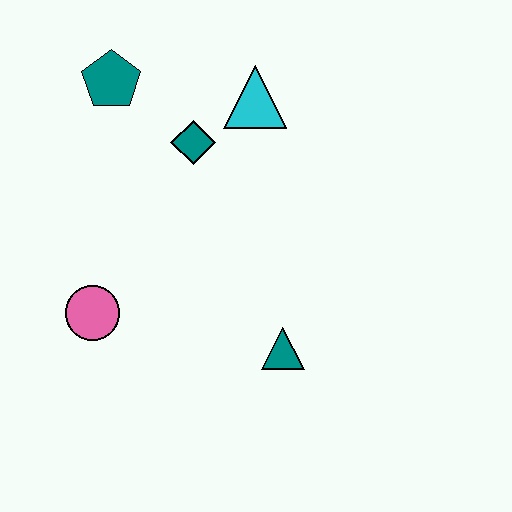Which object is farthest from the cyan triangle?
The pink circle is farthest from the cyan triangle.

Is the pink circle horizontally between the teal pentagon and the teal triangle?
No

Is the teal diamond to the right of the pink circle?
Yes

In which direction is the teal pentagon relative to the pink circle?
The teal pentagon is above the pink circle.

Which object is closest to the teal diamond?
The cyan triangle is closest to the teal diamond.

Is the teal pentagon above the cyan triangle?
Yes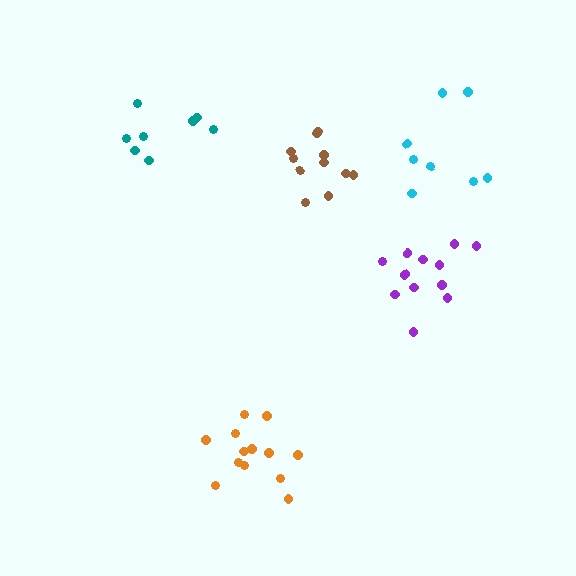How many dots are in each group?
Group 1: 12 dots, Group 2: 8 dots, Group 3: 11 dots, Group 4: 8 dots, Group 5: 13 dots (52 total).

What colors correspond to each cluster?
The clusters are colored: purple, cyan, brown, teal, orange.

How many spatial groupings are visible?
There are 5 spatial groupings.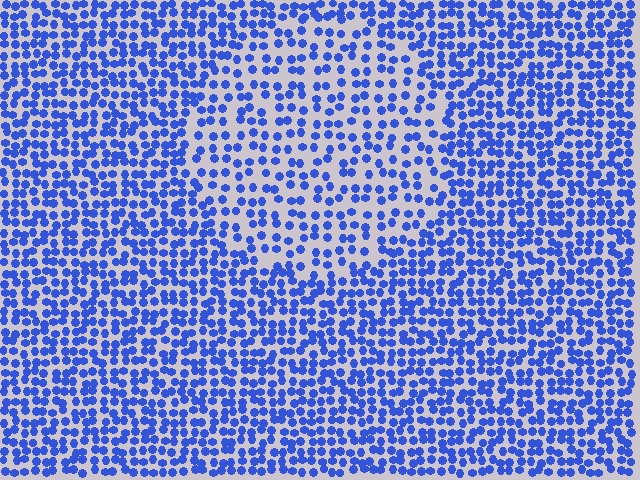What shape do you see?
I see a circle.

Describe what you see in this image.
The image contains small blue elements arranged at two different densities. A circle-shaped region is visible where the elements are less densely packed than the surrounding area.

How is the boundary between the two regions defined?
The boundary is defined by a change in element density (approximately 1.7x ratio). All elements are the same color, size, and shape.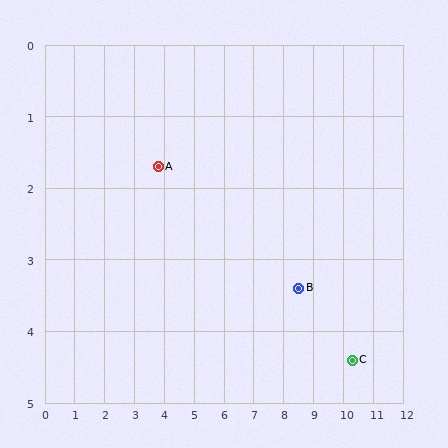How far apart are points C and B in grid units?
Points C and B are about 2.1 grid units apart.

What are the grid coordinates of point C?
Point C is at approximately (10.3, 4.4).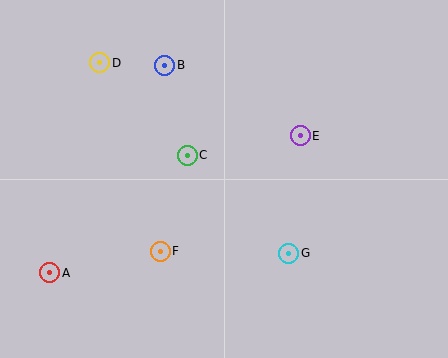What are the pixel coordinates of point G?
Point G is at (289, 253).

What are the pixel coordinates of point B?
Point B is at (165, 65).